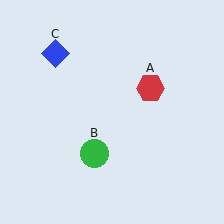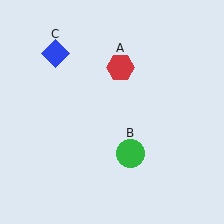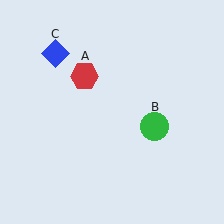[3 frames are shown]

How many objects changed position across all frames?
2 objects changed position: red hexagon (object A), green circle (object B).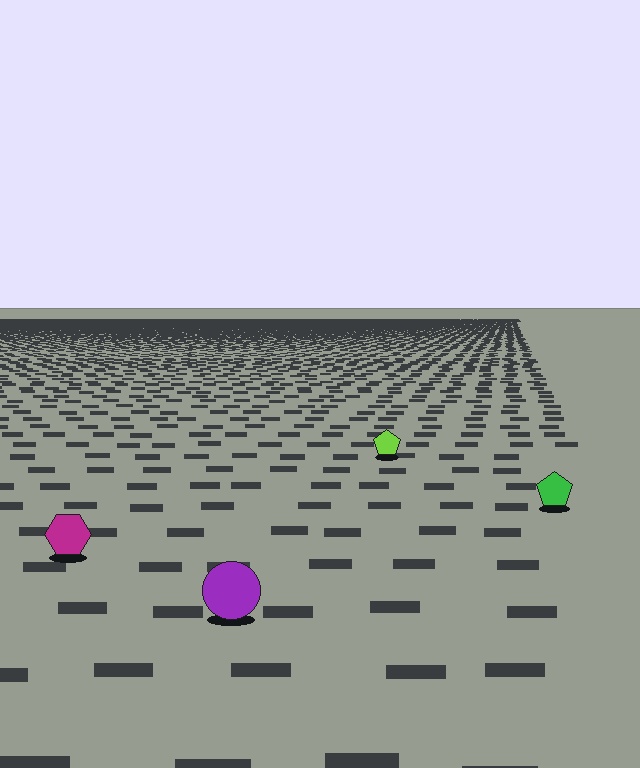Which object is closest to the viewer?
The purple circle is closest. The texture marks near it are larger and more spread out.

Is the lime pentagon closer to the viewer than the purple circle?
No. The purple circle is closer — you can tell from the texture gradient: the ground texture is coarser near it.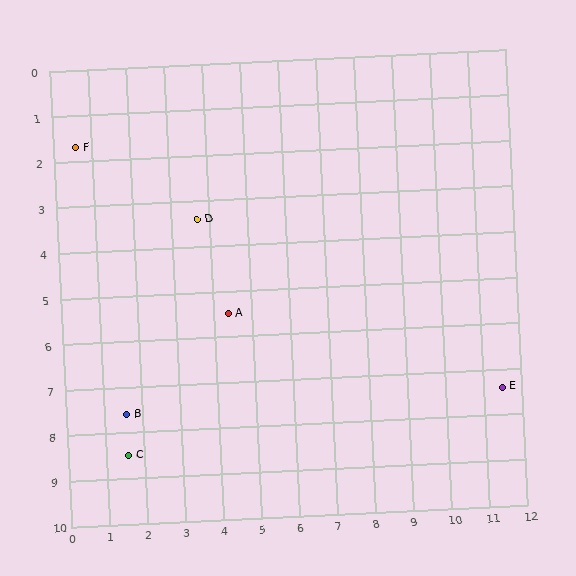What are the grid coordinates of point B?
Point B is at approximately (1.6, 7.6).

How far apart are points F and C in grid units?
Points F and C are about 6.9 grid units apart.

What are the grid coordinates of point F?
Point F is at approximately (0.6, 1.7).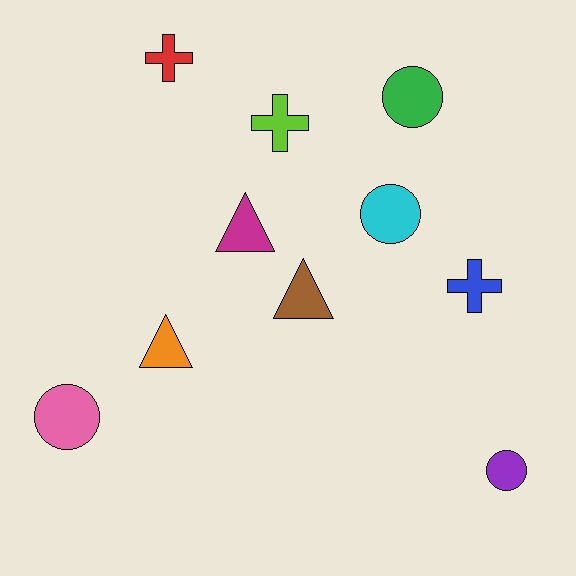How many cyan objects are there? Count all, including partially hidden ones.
There is 1 cyan object.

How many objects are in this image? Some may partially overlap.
There are 10 objects.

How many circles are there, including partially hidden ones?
There are 4 circles.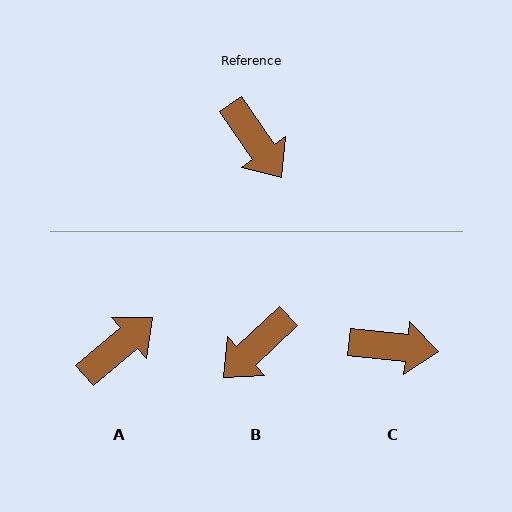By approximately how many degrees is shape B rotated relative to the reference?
Approximately 82 degrees clockwise.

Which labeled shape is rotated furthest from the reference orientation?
A, about 95 degrees away.